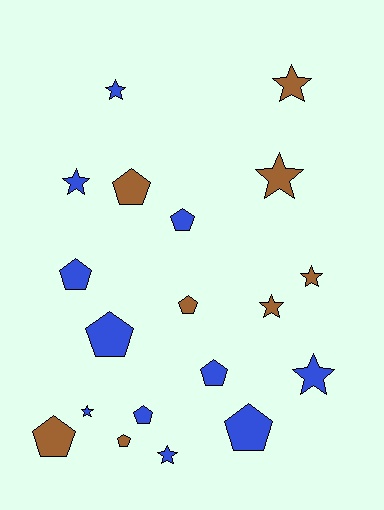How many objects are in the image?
There are 19 objects.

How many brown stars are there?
There are 4 brown stars.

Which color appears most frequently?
Blue, with 11 objects.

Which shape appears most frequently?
Pentagon, with 10 objects.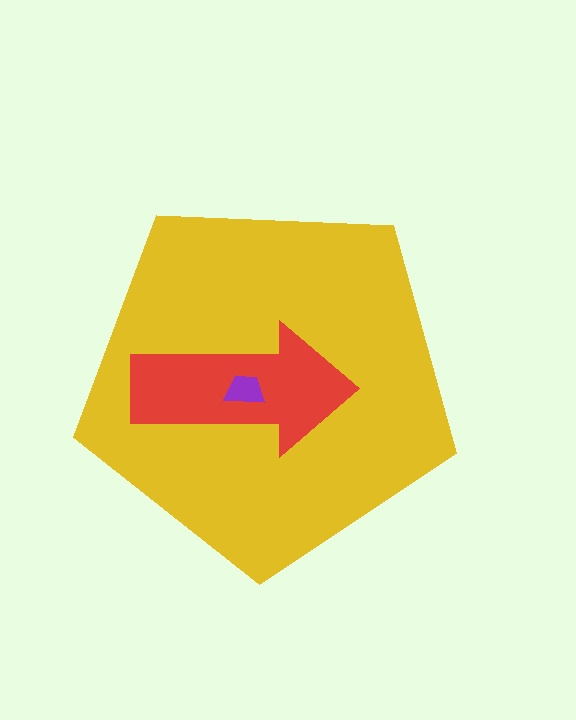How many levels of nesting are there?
3.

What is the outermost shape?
The yellow pentagon.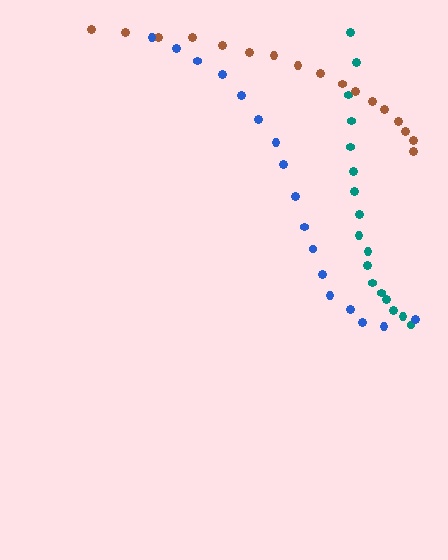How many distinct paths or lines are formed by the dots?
There are 3 distinct paths.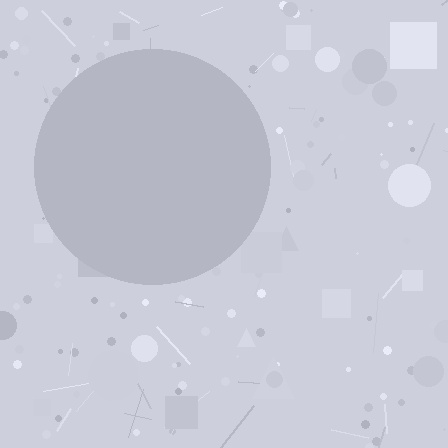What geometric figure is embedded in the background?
A circle is embedded in the background.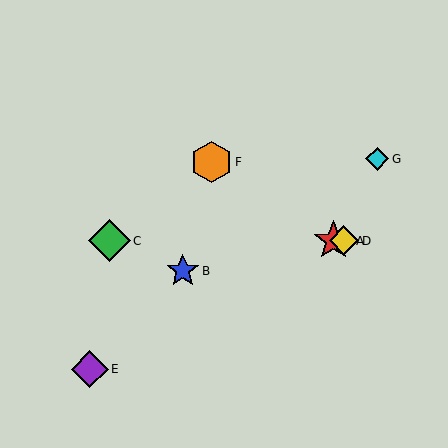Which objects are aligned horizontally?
Objects A, C, D are aligned horizontally.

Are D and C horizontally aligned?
Yes, both are at y≈241.